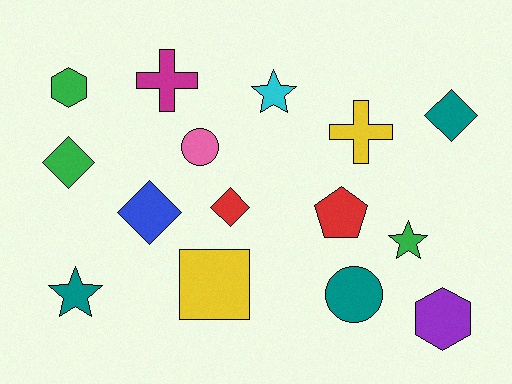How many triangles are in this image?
There are no triangles.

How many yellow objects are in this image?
There are 2 yellow objects.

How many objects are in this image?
There are 15 objects.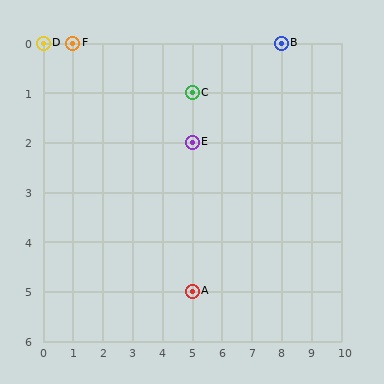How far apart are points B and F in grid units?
Points B and F are 7 columns apart.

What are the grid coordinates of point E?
Point E is at grid coordinates (5, 2).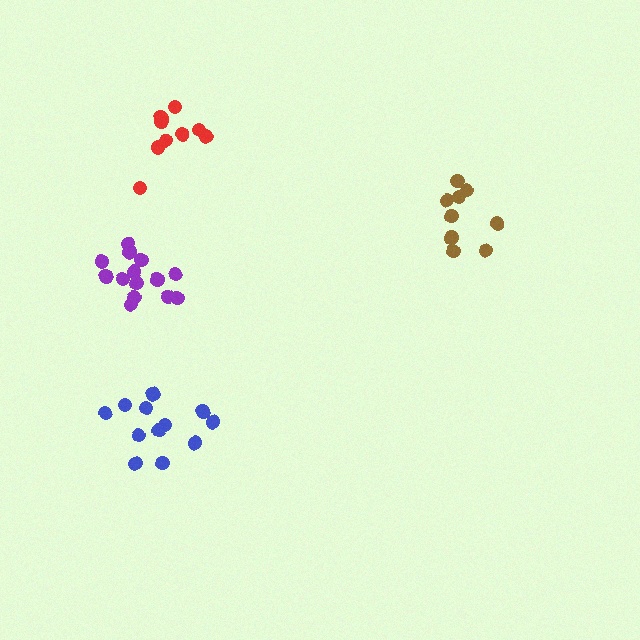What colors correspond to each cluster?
The clusters are colored: brown, red, purple, blue.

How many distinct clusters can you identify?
There are 4 distinct clusters.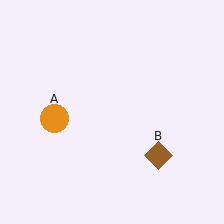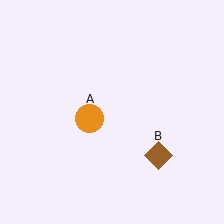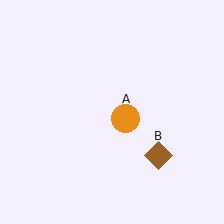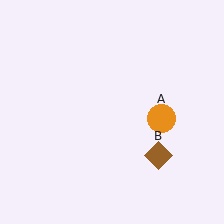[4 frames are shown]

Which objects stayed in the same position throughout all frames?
Brown diamond (object B) remained stationary.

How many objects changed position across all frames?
1 object changed position: orange circle (object A).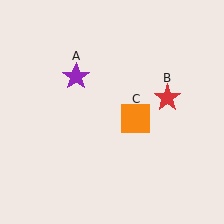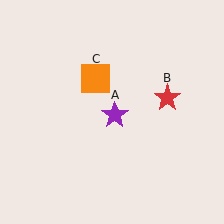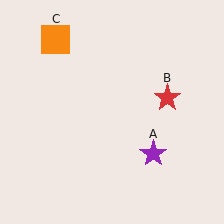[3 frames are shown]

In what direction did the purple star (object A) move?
The purple star (object A) moved down and to the right.